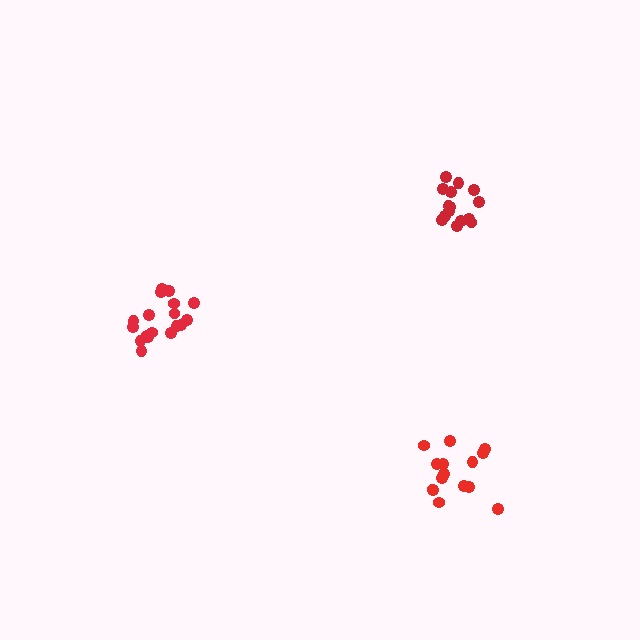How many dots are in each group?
Group 1: 15 dots, Group 2: 18 dots, Group 3: 15 dots (48 total).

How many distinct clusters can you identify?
There are 3 distinct clusters.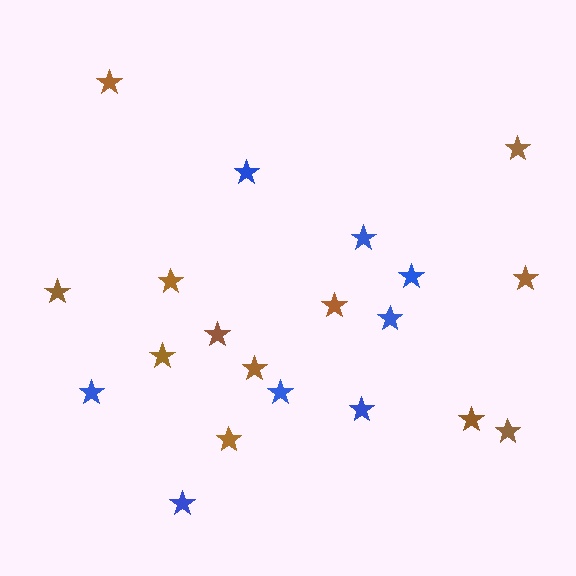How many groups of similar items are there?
There are 2 groups: one group of blue stars (8) and one group of brown stars (12).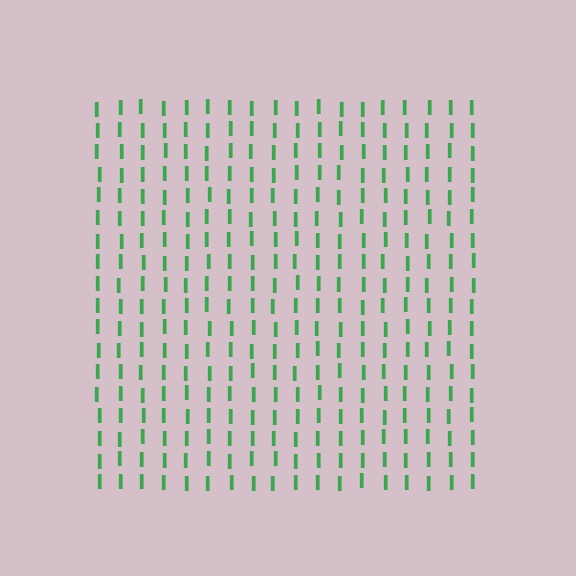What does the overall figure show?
The overall figure shows a square.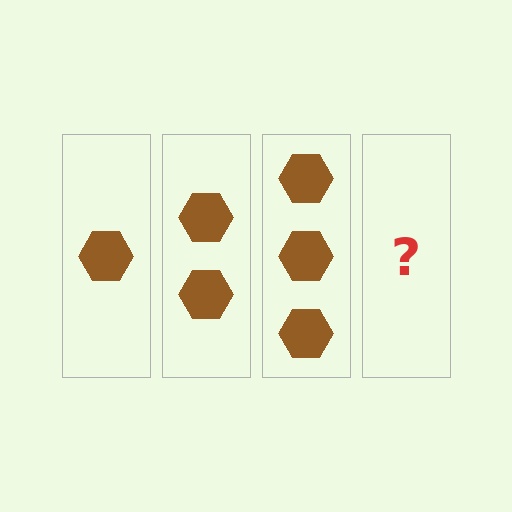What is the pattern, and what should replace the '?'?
The pattern is that each step adds one more hexagon. The '?' should be 4 hexagons.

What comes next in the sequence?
The next element should be 4 hexagons.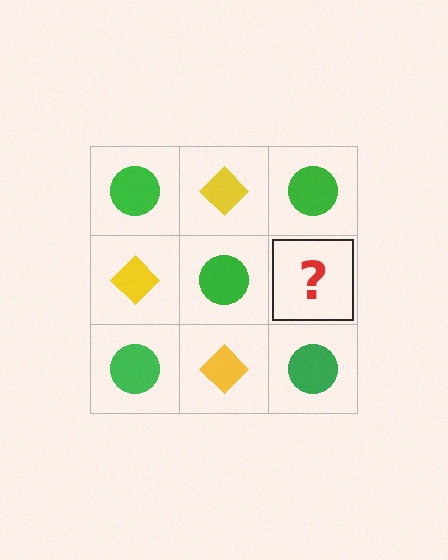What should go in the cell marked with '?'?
The missing cell should contain a yellow diamond.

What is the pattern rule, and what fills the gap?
The rule is that it alternates green circle and yellow diamond in a checkerboard pattern. The gap should be filled with a yellow diamond.